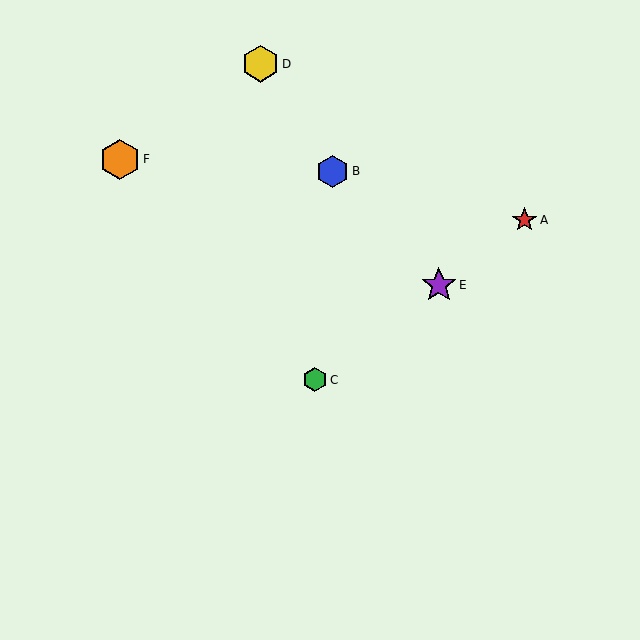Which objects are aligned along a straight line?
Objects A, C, E are aligned along a straight line.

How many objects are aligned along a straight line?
3 objects (A, C, E) are aligned along a straight line.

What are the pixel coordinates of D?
Object D is at (260, 64).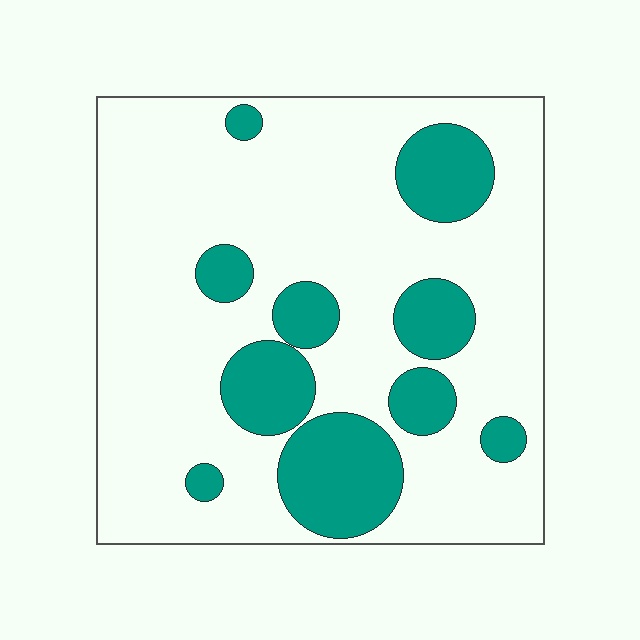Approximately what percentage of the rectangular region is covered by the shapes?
Approximately 25%.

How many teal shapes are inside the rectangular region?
10.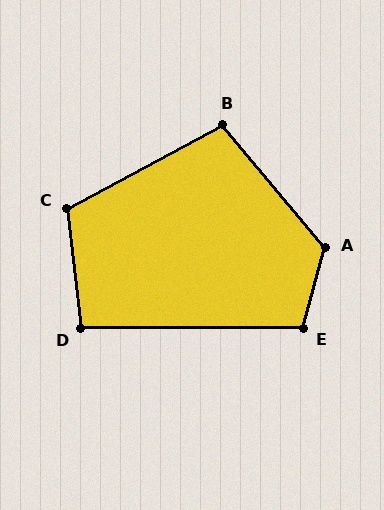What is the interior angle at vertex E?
Approximately 105 degrees (obtuse).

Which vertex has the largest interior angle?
A, at approximately 125 degrees.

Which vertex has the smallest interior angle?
D, at approximately 96 degrees.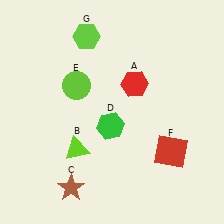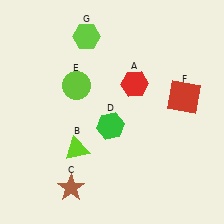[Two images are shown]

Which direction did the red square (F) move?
The red square (F) moved up.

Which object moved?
The red square (F) moved up.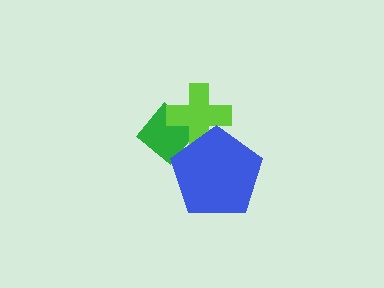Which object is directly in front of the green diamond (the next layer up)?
The lime cross is directly in front of the green diamond.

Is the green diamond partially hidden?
Yes, it is partially covered by another shape.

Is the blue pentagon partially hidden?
No, no other shape covers it.